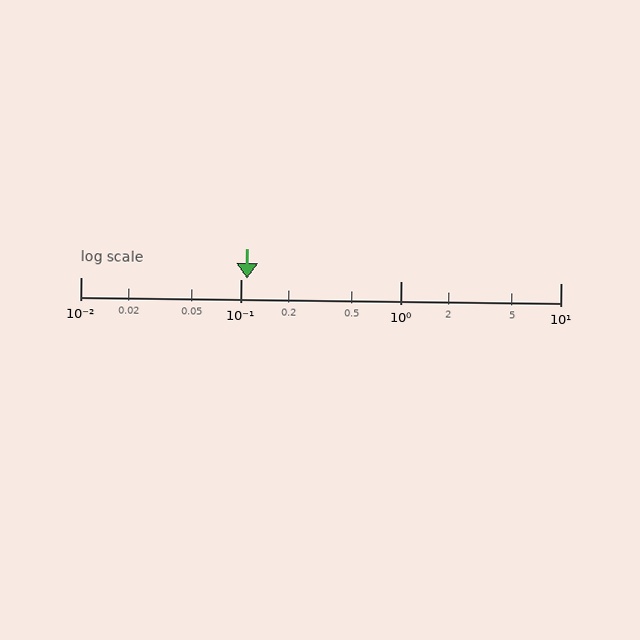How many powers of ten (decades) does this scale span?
The scale spans 3 decades, from 0.01 to 10.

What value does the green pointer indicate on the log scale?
The pointer indicates approximately 0.11.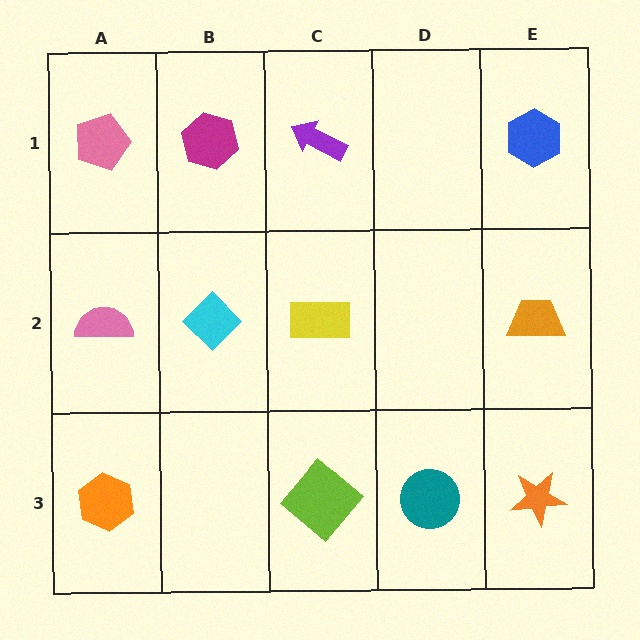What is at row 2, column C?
A yellow rectangle.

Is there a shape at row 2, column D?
No, that cell is empty.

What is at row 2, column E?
An orange trapezoid.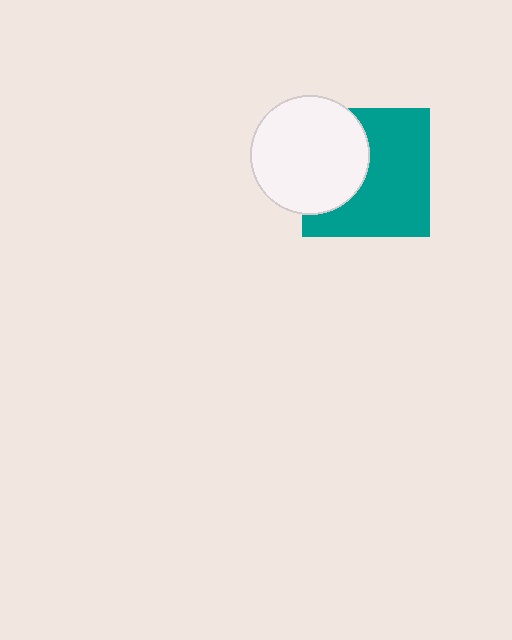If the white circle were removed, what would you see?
You would see the complete teal square.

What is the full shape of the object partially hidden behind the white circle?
The partially hidden object is a teal square.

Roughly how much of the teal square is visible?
About half of it is visible (roughly 62%).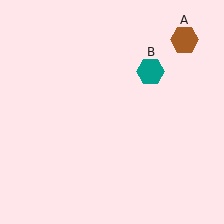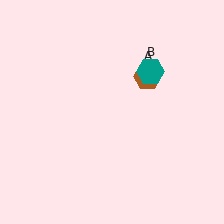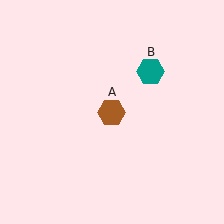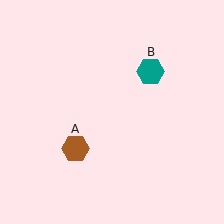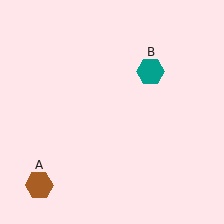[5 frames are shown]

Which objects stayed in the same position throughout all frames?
Teal hexagon (object B) remained stationary.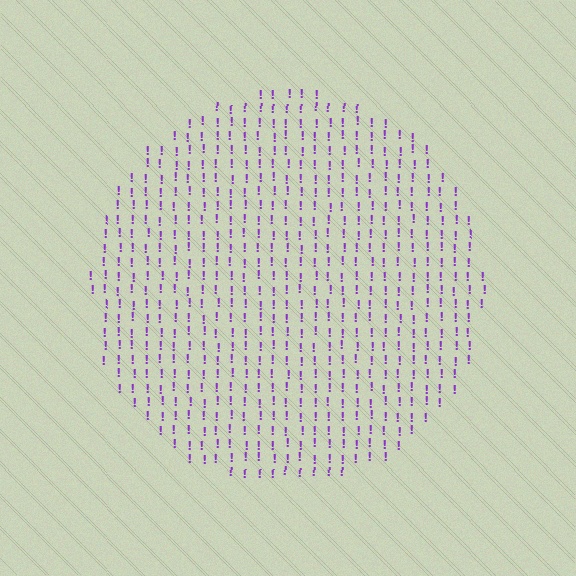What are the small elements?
The small elements are exclamation marks.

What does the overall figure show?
The overall figure shows a circle.